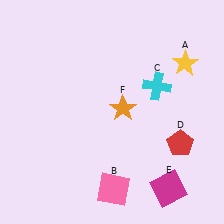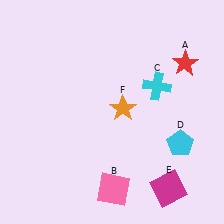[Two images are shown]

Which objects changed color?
A changed from yellow to red. D changed from red to cyan.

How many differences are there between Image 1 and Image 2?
There are 2 differences between the two images.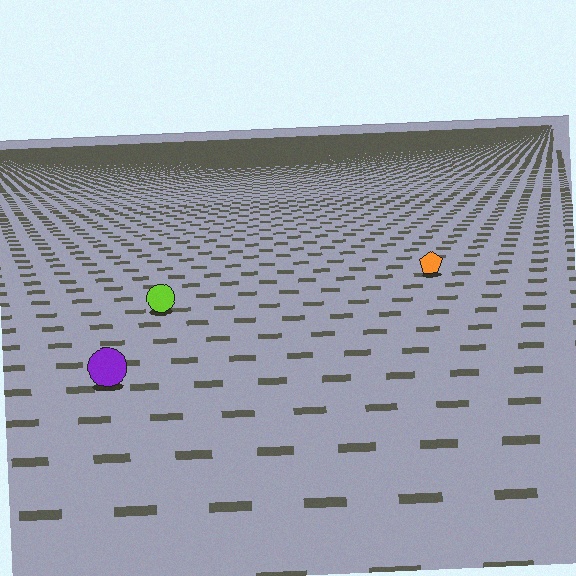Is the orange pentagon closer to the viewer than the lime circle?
No. The lime circle is closer — you can tell from the texture gradient: the ground texture is coarser near it.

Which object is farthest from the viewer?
The orange pentagon is farthest from the viewer. It appears smaller and the ground texture around it is denser.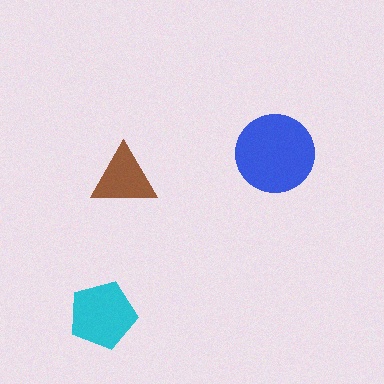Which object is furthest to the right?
The blue circle is rightmost.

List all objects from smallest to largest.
The brown triangle, the cyan pentagon, the blue circle.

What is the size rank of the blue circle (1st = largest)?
1st.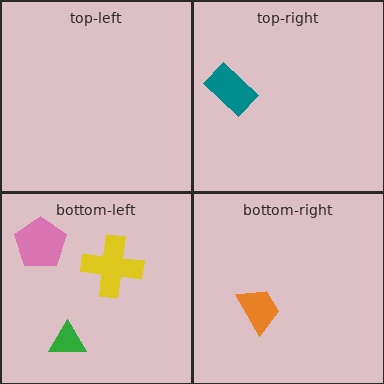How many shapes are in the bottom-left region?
3.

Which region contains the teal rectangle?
The top-right region.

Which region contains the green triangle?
The bottom-left region.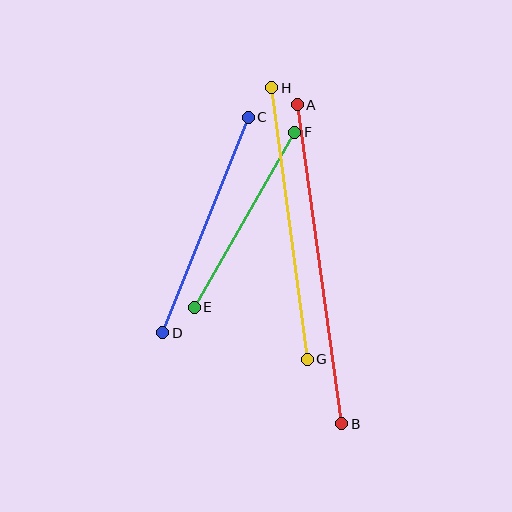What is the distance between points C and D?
The distance is approximately 232 pixels.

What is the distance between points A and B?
The distance is approximately 322 pixels.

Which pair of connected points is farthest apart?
Points A and B are farthest apart.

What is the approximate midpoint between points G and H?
The midpoint is at approximately (289, 223) pixels.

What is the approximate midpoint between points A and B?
The midpoint is at approximately (319, 264) pixels.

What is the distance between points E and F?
The distance is approximately 202 pixels.